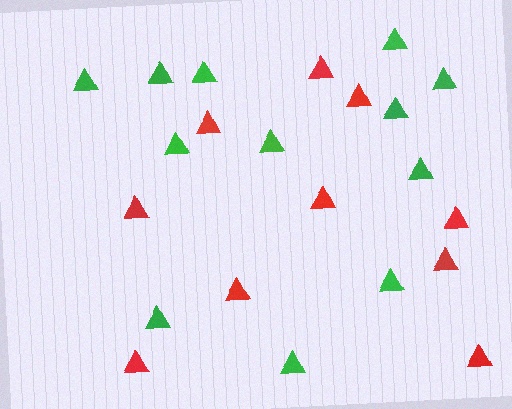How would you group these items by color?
There are 2 groups: one group of green triangles (12) and one group of red triangles (10).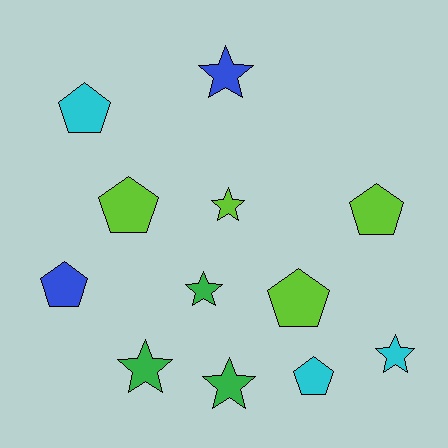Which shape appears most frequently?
Star, with 6 objects.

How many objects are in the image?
There are 12 objects.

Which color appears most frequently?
Lime, with 4 objects.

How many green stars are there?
There are 3 green stars.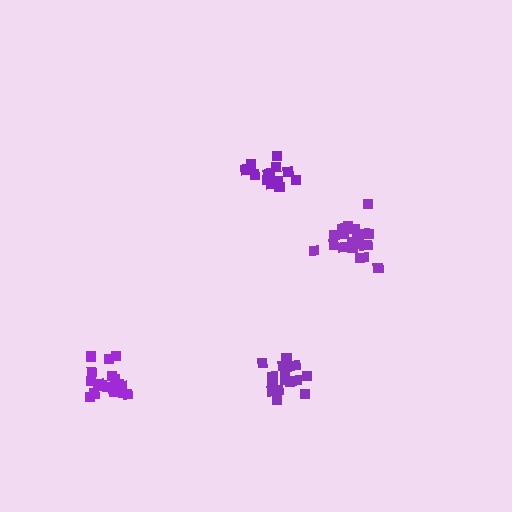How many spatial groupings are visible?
There are 4 spatial groupings.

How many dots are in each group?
Group 1: 20 dots, Group 2: 19 dots, Group 3: 16 dots, Group 4: 21 dots (76 total).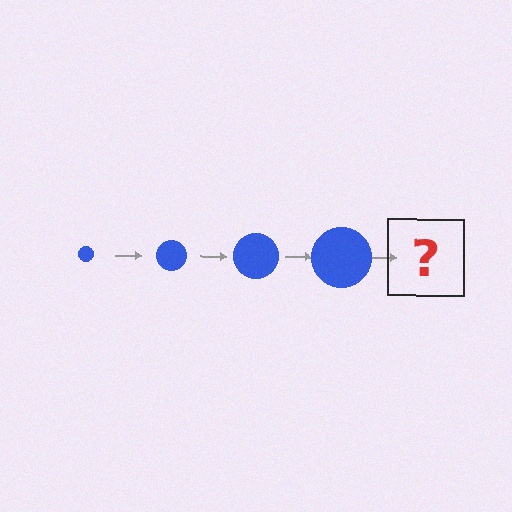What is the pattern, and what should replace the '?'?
The pattern is that the circle gets progressively larger each step. The '?' should be a blue circle, larger than the previous one.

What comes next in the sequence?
The next element should be a blue circle, larger than the previous one.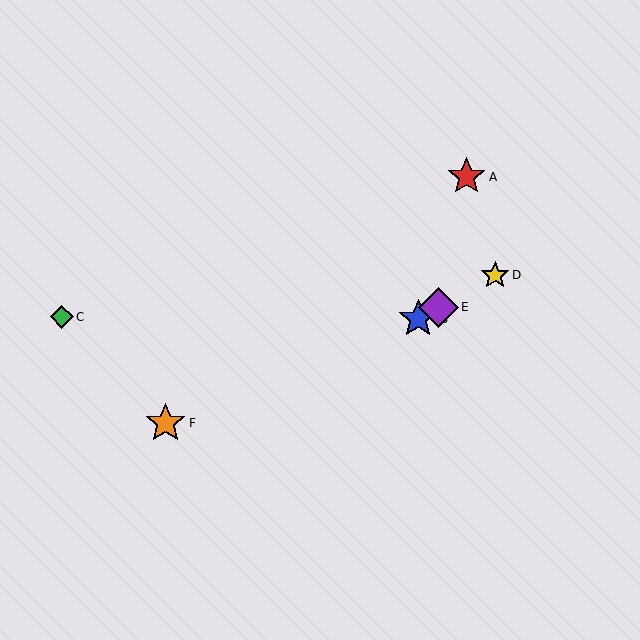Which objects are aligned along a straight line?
Objects B, D, E are aligned along a straight line.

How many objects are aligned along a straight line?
3 objects (B, D, E) are aligned along a straight line.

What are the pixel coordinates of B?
Object B is at (418, 319).